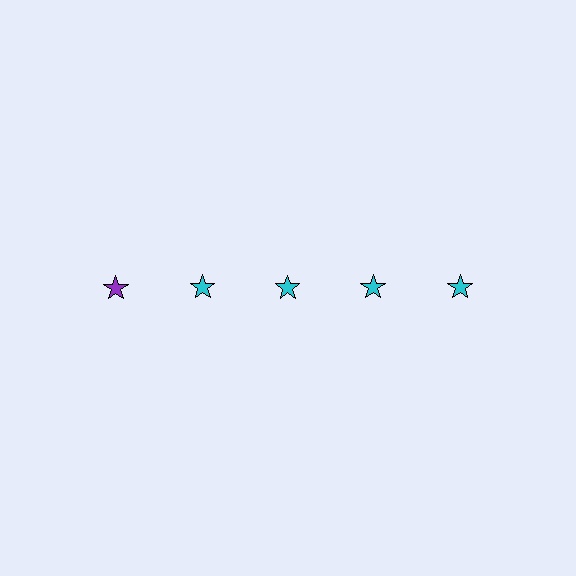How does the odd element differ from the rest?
It has a different color: purple instead of cyan.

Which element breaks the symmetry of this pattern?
The purple star in the top row, leftmost column breaks the symmetry. All other shapes are cyan stars.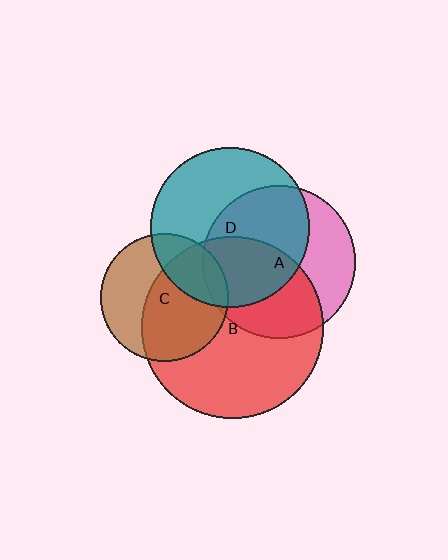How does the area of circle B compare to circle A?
Approximately 1.4 times.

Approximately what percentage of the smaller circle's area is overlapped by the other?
Approximately 55%.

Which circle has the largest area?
Circle B (red).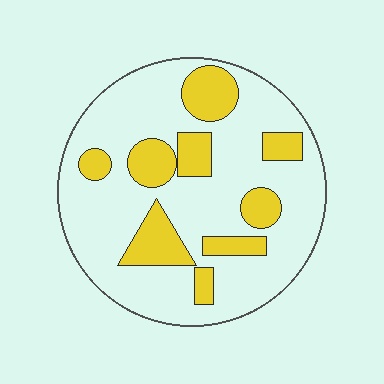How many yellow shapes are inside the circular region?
9.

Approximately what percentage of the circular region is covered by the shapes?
Approximately 25%.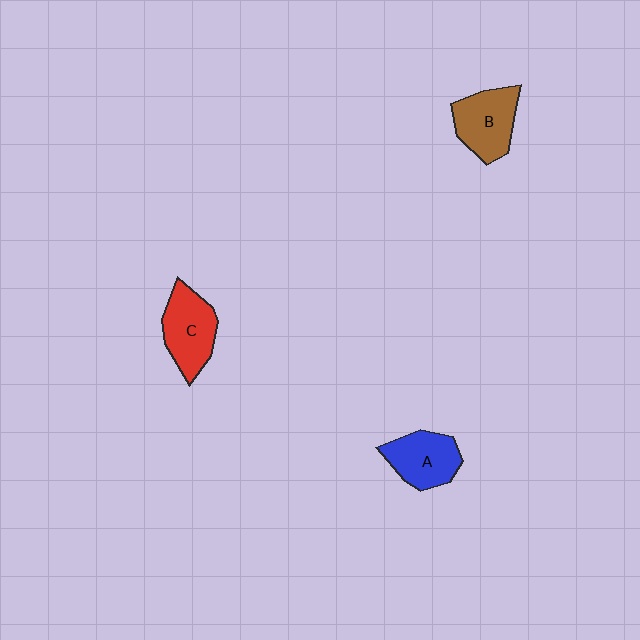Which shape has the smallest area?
Shape A (blue).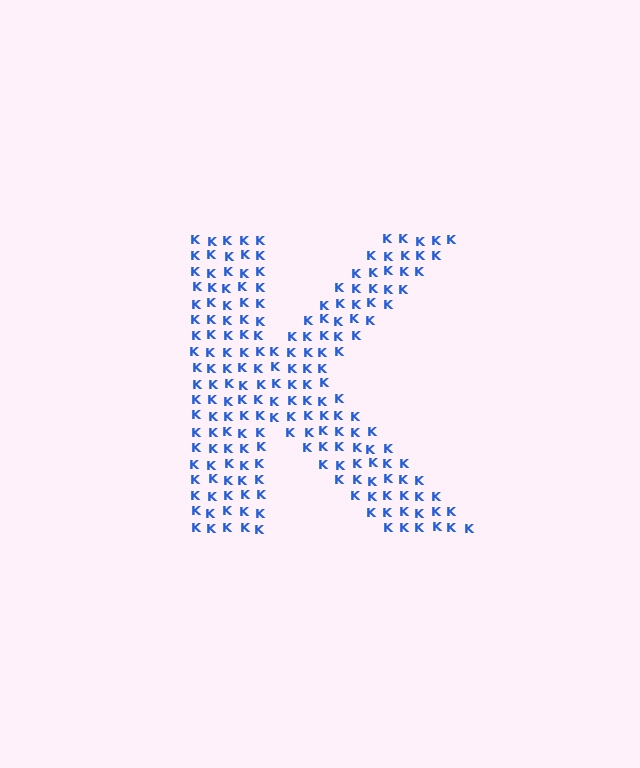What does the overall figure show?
The overall figure shows the letter K.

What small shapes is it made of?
It is made of small letter K's.